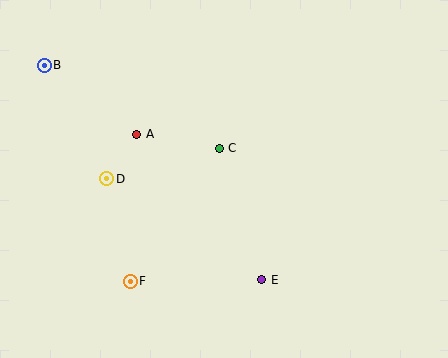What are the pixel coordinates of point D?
Point D is at (107, 179).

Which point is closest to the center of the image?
Point C at (219, 148) is closest to the center.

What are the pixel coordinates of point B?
Point B is at (44, 65).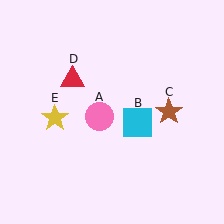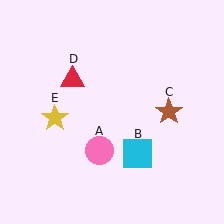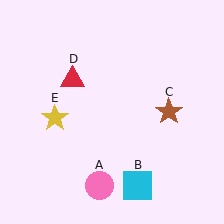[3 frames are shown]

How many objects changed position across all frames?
2 objects changed position: pink circle (object A), cyan square (object B).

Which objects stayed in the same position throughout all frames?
Brown star (object C) and red triangle (object D) and yellow star (object E) remained stationary.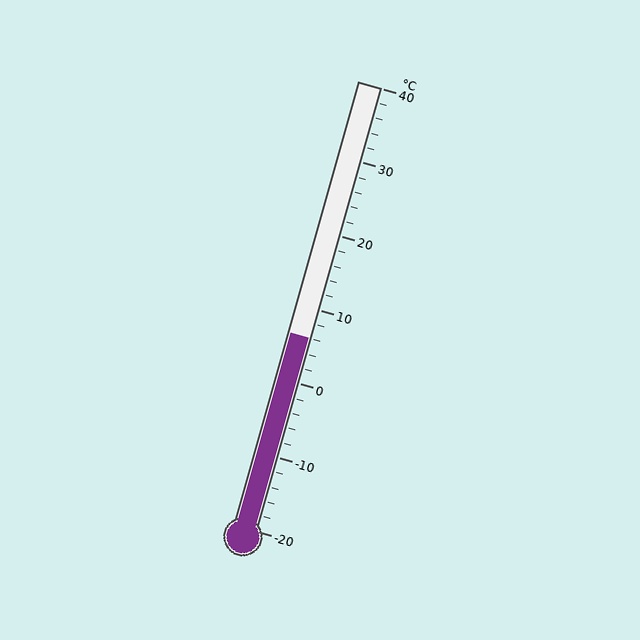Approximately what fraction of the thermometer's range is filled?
The thermometer is filled to approximately 45% of its range.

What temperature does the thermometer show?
The thermometer shows approximately 6°C.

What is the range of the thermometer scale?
The thermometer scale ranges from -20°C to 40°C.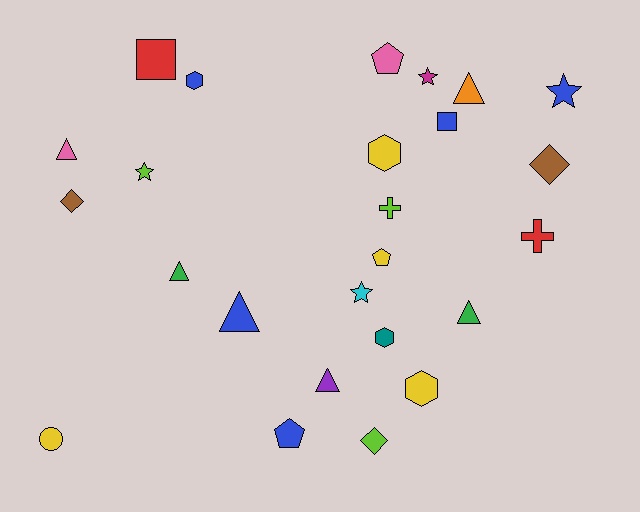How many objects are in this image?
There are 25 objects.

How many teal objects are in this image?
There is 1 teal object.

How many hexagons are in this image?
There are 4 hexagons.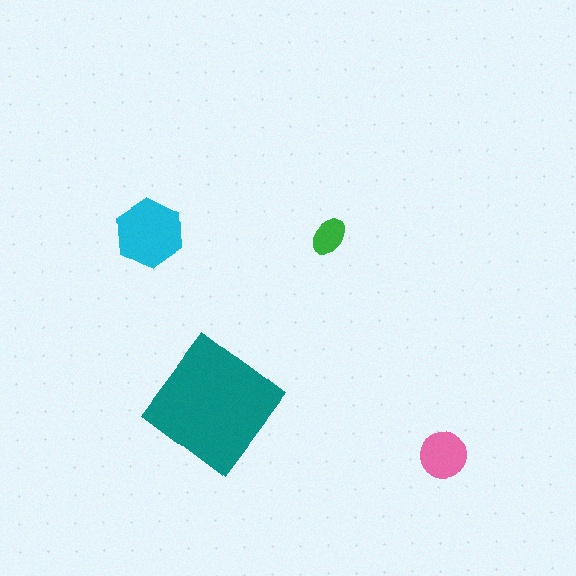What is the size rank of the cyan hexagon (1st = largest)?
2nd.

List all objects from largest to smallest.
The teal diamond, the cyan hexagon, the pink circle, the green ellipse.